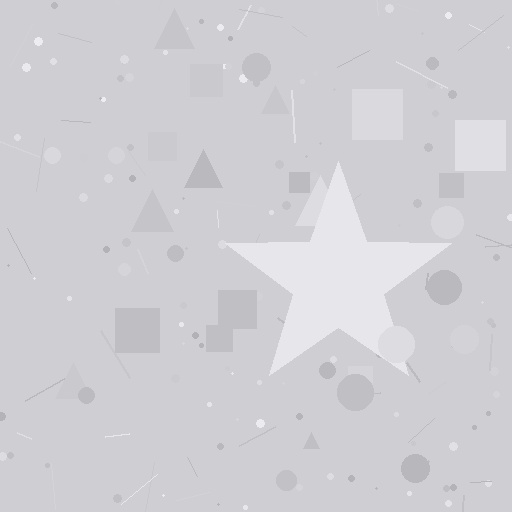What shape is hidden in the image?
A star is hidden in the image.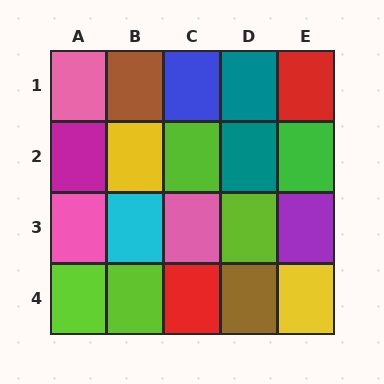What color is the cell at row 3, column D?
Lime.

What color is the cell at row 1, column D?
Teal.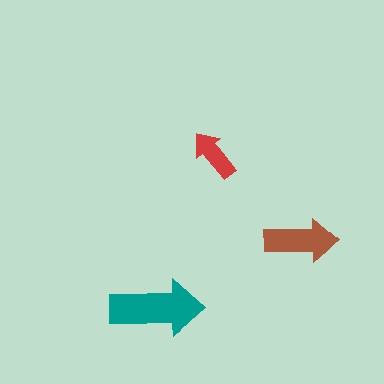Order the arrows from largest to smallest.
the teal one, the brown one, the red one.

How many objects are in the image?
There are 3 objects in the image.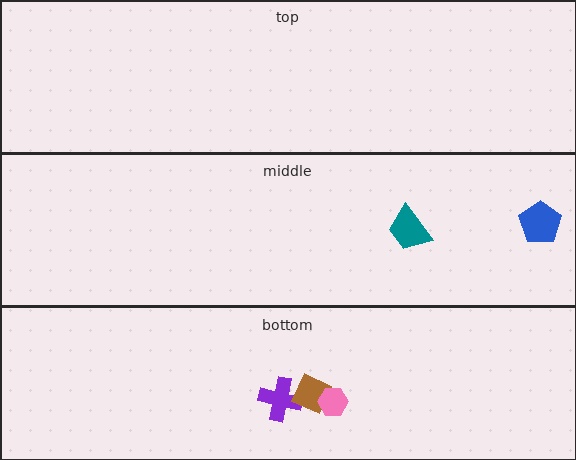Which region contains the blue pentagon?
The middle region.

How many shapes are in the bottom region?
3.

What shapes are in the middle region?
The teal trapezoid, the blue pentagon.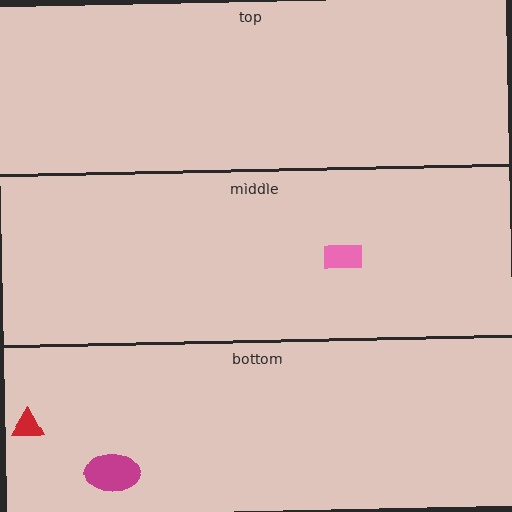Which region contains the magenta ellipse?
The bottom region.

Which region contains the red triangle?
The bottom region.